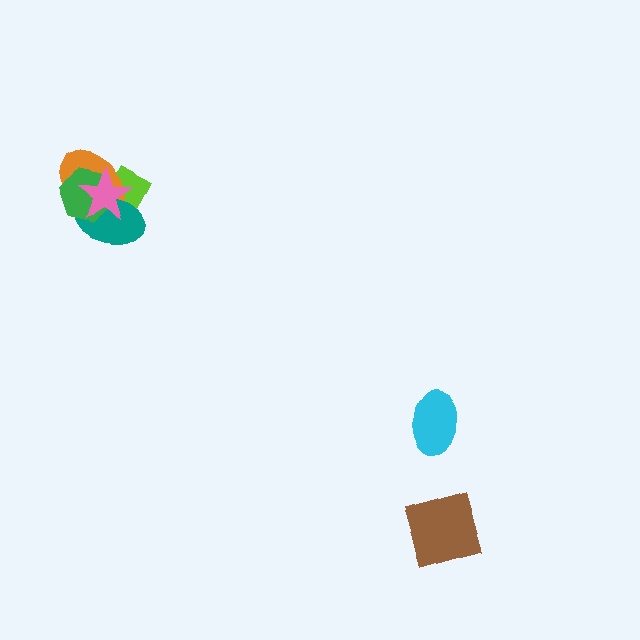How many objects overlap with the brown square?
0 objects overlap with the brown square.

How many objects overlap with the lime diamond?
4 objects overlap with the lime diamond.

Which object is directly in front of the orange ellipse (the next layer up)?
The teal ellipse is directly in front of the orange ellipse.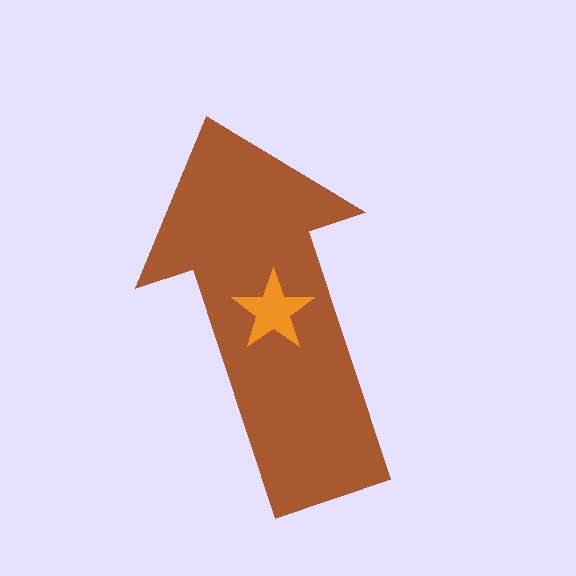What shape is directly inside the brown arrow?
The orange star.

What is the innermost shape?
The orange star.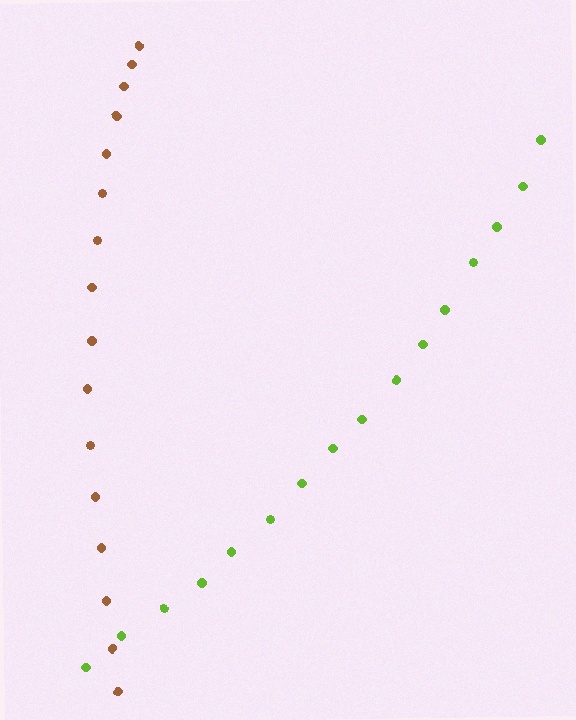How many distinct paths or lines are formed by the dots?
There are 2 distinct paths.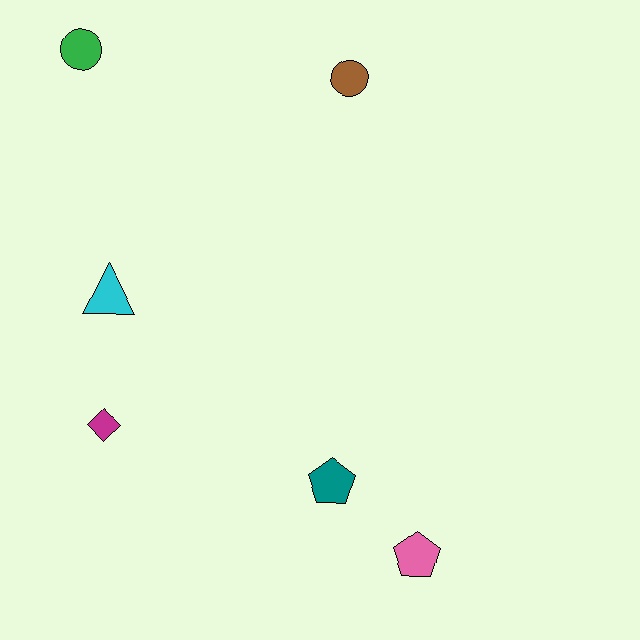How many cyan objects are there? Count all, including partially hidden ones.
There is 1 cyan object.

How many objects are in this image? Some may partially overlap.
There are 6 objects.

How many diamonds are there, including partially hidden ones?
There is 1 diamond.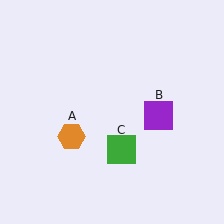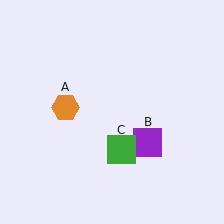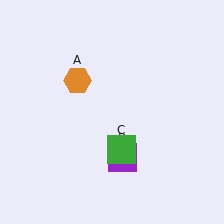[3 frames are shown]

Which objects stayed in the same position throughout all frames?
Green square (object C) remained stationary.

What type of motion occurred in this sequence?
The orange hexagon (object A), purple square (object B) rotated clockwise around the center of the scene.